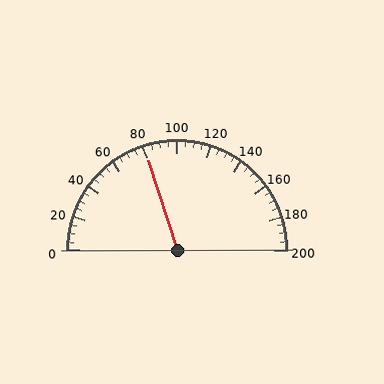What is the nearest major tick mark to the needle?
The nearest major tick mark is 80.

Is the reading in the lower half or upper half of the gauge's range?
The reading is in the lower half of the range (0 to 200).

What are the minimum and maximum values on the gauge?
The gauge ranges from 0 to 200.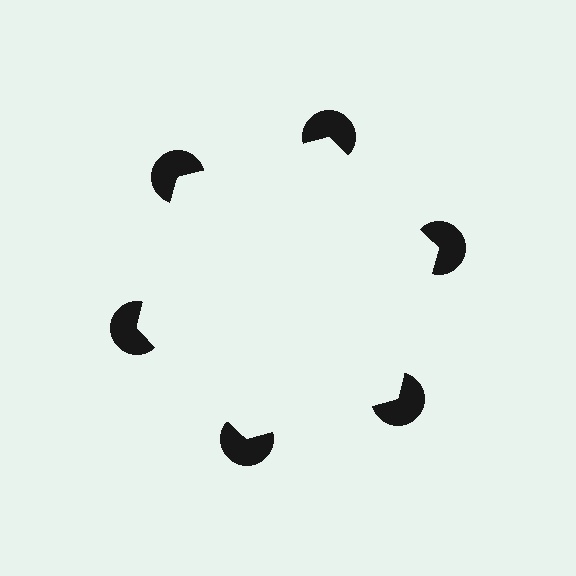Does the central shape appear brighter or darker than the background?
It typically appears slightly brighter than the background, even though no actual brightness change is drawn.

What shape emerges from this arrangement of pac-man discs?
An illusory hexagon — its edges are inferred from the aligned wedge cuts in the pac-man discs, not physically drawn.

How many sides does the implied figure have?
6 sides.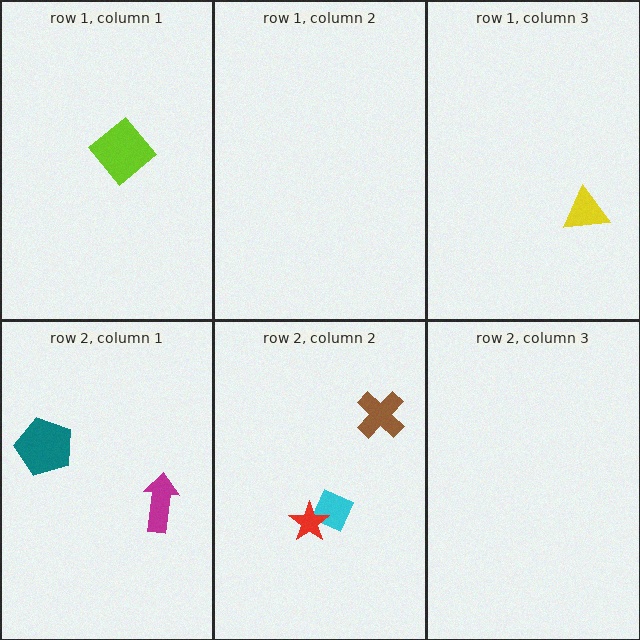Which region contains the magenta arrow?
The row 2, column 1 region.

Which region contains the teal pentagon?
The row 2, column 1 region.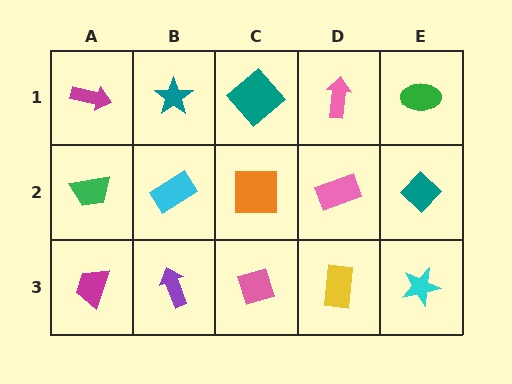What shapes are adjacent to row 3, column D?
A pink rectangle (row 2, column D), a pink diamond (row 3, column C), a cyan star (row 3, column E).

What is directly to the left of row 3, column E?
A yellow rectangle.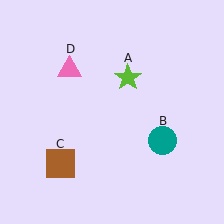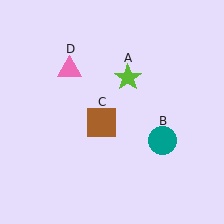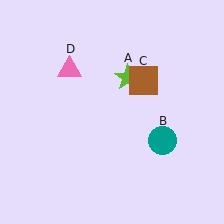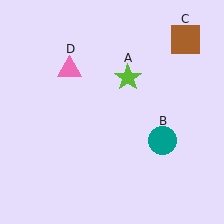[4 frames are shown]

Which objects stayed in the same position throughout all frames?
Lime star (object A) and teal circle (object B) and pink triangle (object D) remained stationary.